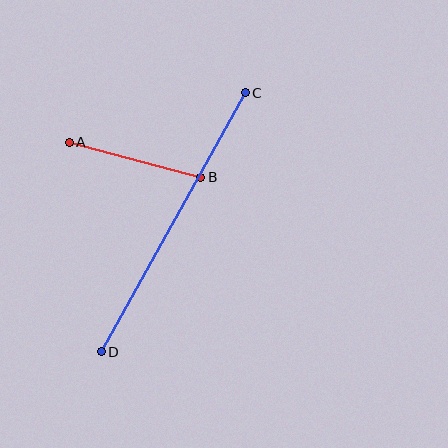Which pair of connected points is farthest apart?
Points C and D are farthest apart.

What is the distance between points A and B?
The distance is approximately 136 pixels.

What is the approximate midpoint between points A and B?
The midpoint is at approximately (135, 160) pixels.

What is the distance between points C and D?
The distance is approximately 296 pixels.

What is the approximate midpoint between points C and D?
The midpoint is at approximately (173, 222) pixels.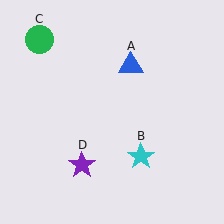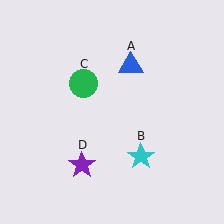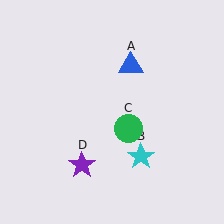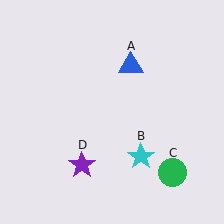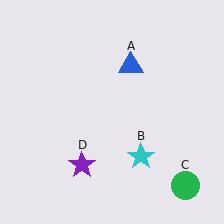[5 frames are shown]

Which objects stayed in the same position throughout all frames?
Blue triangle (object A) and cyan star (object B) and purple star (object D) remained stationary.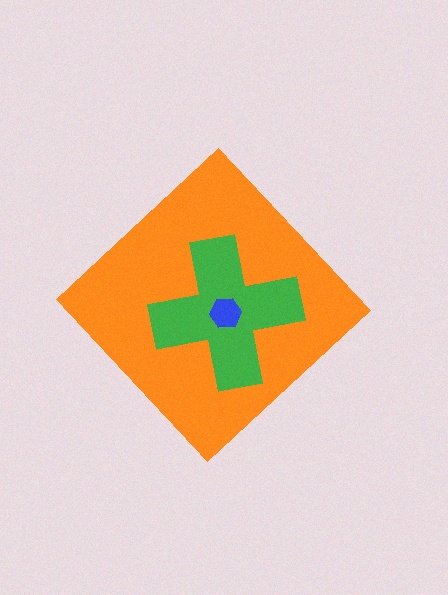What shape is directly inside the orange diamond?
The green cross.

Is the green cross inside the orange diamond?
Yes.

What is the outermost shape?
The orange diamond.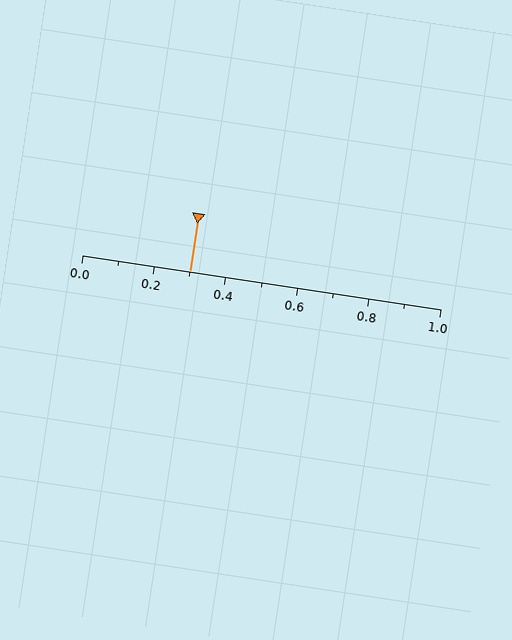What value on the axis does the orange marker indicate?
The marker indicates approximately 0.3.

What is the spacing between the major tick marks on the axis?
The major ticks are spaced 0.2 apart.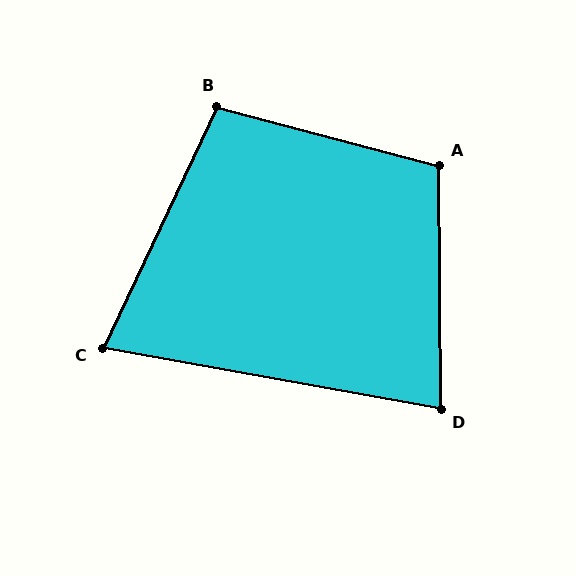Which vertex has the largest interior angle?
A, at approximately 105 degrees.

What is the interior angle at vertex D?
Approximately 80 degrees (acute).